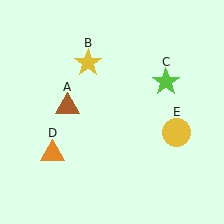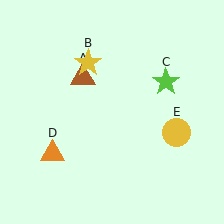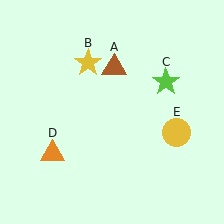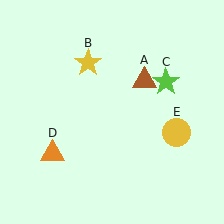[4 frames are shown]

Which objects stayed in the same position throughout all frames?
Yellow star (object B) and lime star (object C) and orange triangle (object D) and yellow circle (object E) remained stationary.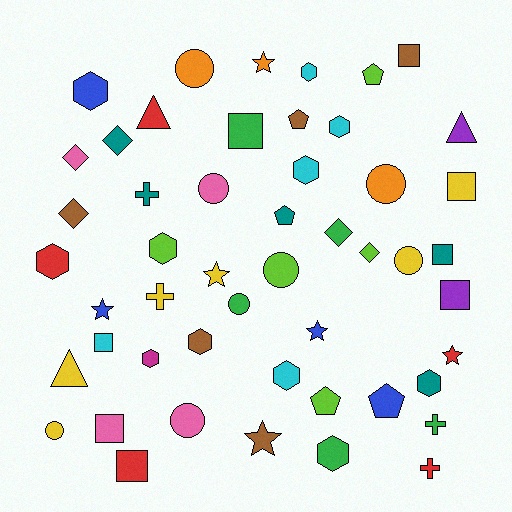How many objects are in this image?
There are 50 objects.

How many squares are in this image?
There are 8 squares.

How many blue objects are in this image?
There are 4 blue objects.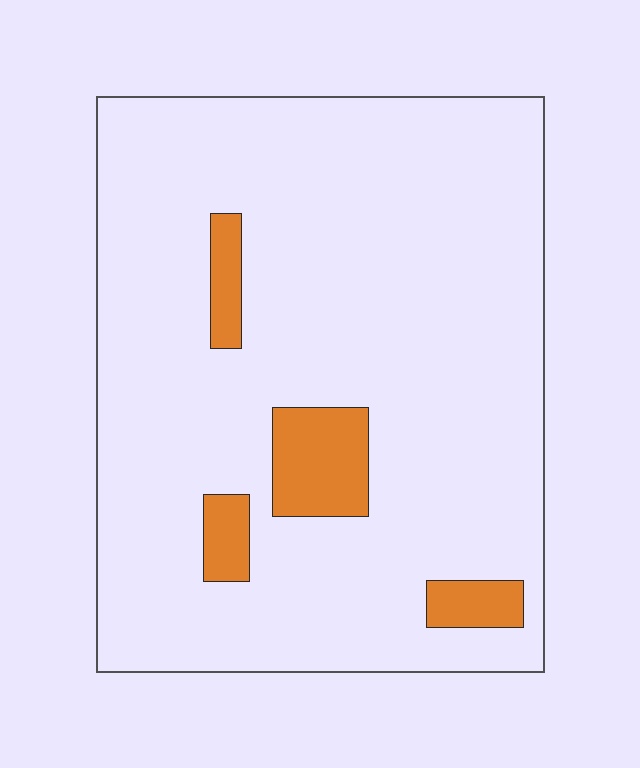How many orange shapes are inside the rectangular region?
4.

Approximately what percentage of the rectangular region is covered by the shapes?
Approximately 10%.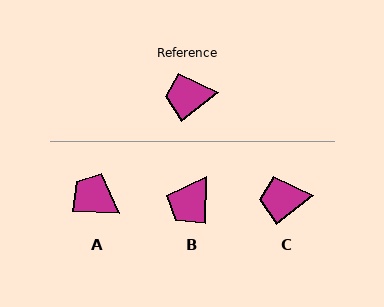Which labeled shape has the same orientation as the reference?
C.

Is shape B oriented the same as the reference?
No, it is off by about 50 degrees.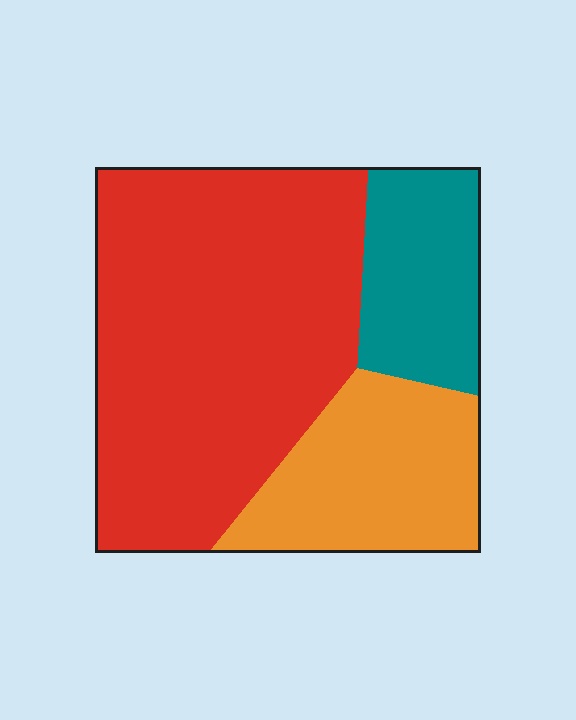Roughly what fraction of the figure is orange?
Orange takes up about one quarter (1/4) of the figure.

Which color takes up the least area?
Teal, at roughly 15%.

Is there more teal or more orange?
Orange.